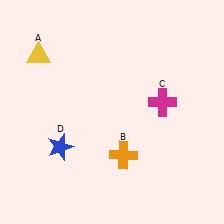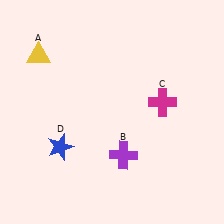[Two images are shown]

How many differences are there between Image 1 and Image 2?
There is 1 difference between the two images.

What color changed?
The cross (B) changed from orange in Image 1 to purple in Image 2.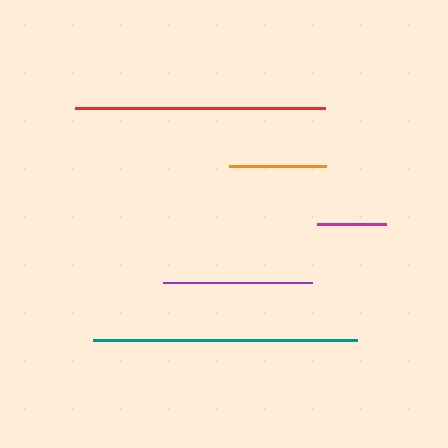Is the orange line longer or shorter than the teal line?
The teal line is longer than the orange line.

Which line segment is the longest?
The teal line is the longest at approximately 263 pixels.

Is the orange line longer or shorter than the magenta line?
The orange line is longer than the magenta line.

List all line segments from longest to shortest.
From longest to shortest: teal, red, purple, orange, magenta.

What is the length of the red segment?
The red segment is approximately 250 pixels long.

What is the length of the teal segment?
The teal segment is approximately 263 pixels long.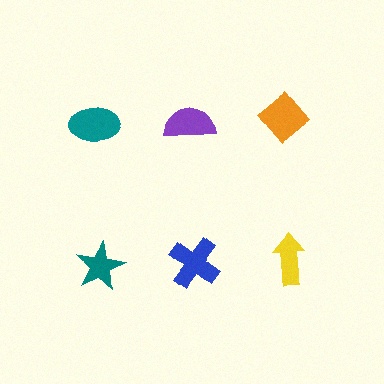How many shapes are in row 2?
3 shapes.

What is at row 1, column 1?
A teal ellipse.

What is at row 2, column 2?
A blue cross.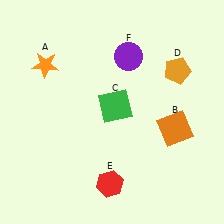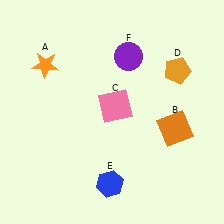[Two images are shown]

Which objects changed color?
C changed from green to pink. E changed from red to blue.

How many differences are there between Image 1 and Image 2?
There are 2 differences between the two images.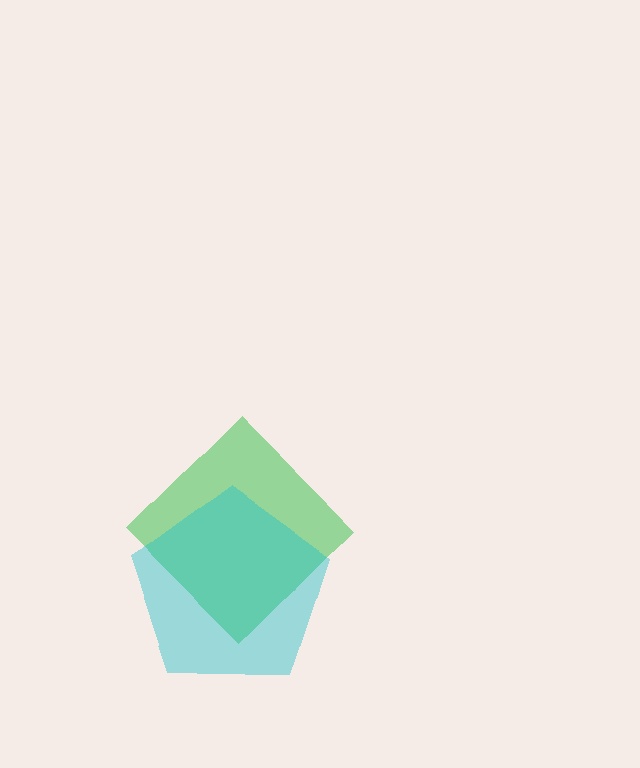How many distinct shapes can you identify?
There are 2 distinct shapes: a green diamond, a cyan pentagon.